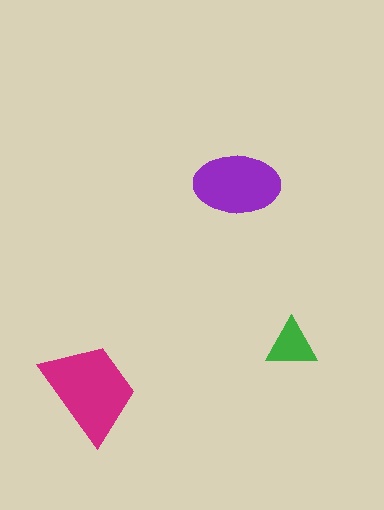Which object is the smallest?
The green triangle.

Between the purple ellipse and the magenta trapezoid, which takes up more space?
The magenta trapezoid.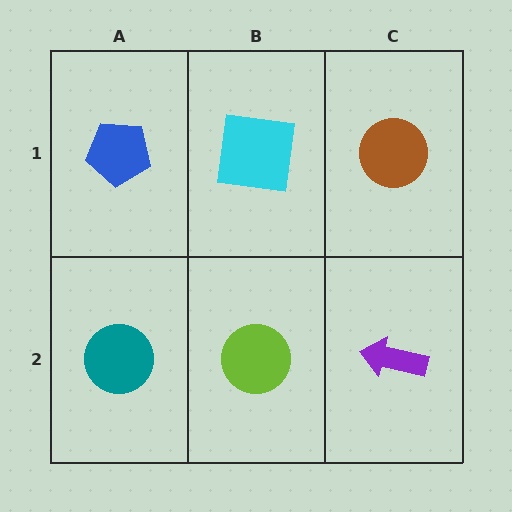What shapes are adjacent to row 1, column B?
A lime circle (row 2, column B), a blue pentagon (row 1, column A), a brown circle (row 1, column C).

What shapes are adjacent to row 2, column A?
A blue pentagon (row 1, column A), a lime circle (row 2, column B).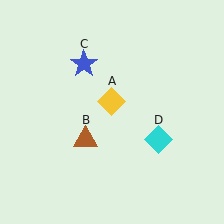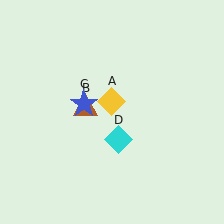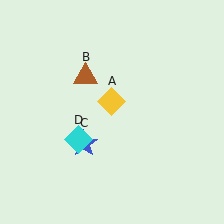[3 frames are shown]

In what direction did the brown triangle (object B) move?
The brown triangle (object B) moved up.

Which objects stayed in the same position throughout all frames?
Yellow diamond (object A) remained stationary.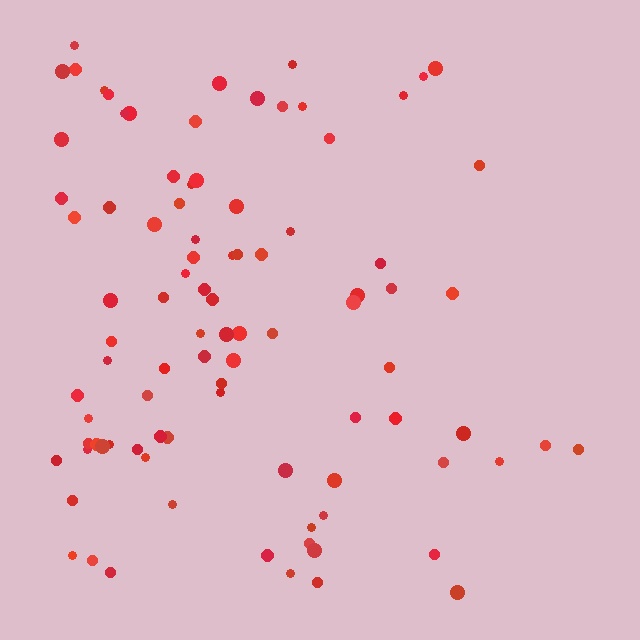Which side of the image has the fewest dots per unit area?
The right.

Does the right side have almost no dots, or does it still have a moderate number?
Still a moderate number, just noticeably fewer than the left.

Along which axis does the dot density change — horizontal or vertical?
Horizontal.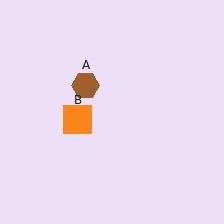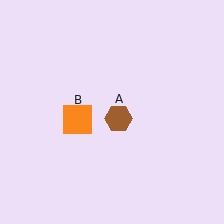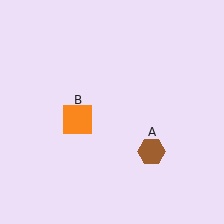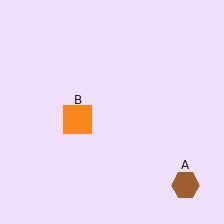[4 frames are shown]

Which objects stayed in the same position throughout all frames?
Orange square (object B) remained stationary.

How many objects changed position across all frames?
1 object changed position: brown hexagon (object A).